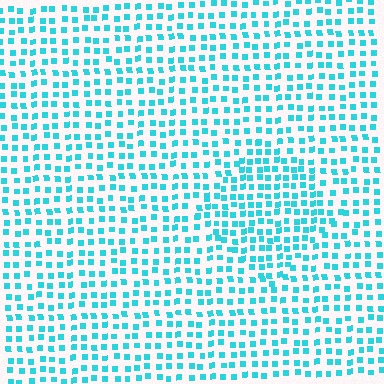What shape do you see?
I see a diamond.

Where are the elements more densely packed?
The elements are more densely packed inside the diamond boundary.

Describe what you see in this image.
The image contains small cyan elements arranged at two different densities. A diamond-shaped region is visible where the elements are more densely packed than the surrounding area.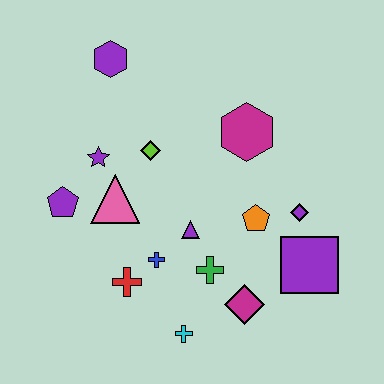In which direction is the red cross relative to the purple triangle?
The red cross is to the left of the purple triangle.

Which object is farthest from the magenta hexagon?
The cyan cross is farthest from the magenta hexagon.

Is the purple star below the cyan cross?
No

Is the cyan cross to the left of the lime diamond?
No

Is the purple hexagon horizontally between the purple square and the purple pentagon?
Yes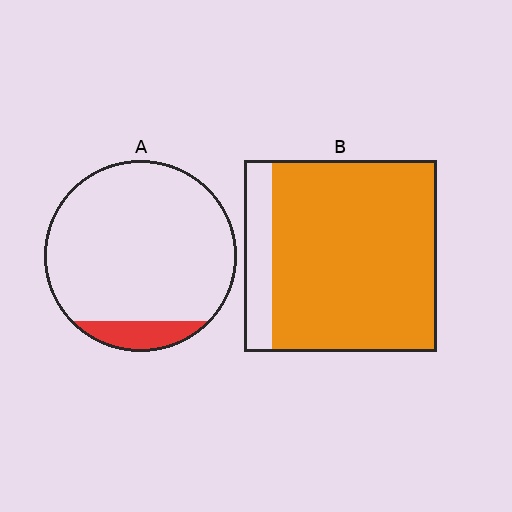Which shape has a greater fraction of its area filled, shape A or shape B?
Shape B.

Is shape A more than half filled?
No.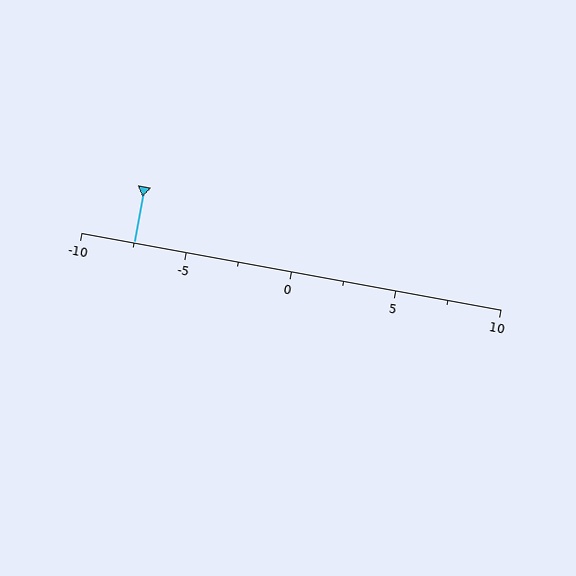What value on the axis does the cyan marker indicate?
The marker indicates approximately -7.5.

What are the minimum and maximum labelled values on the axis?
The axis runs from -10 to 10.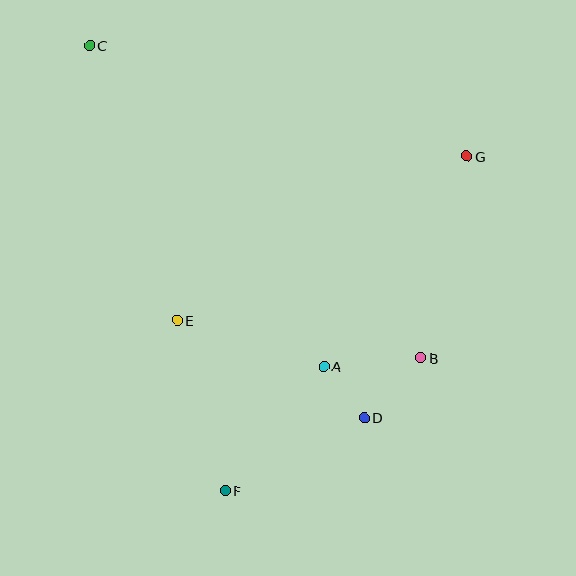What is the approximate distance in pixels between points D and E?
The distance between D and E is approximately 211 pixels.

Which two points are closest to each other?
Points A and D are closest to each other.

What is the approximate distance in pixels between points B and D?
The distance between B and D is approximately 82 pixels.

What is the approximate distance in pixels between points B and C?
The distance between B and C is approximately 455 pixels.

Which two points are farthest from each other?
Points C and F are farthest from each other.